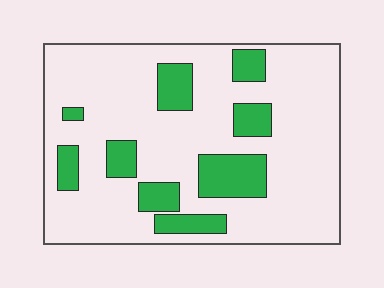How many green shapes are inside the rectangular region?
9.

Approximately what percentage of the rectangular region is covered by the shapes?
Approximately 20%.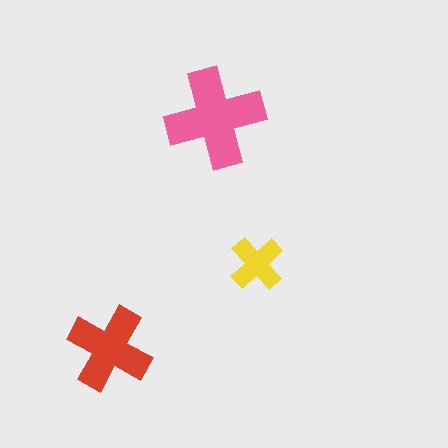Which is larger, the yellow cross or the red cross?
The red one.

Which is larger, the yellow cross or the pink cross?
The pink one.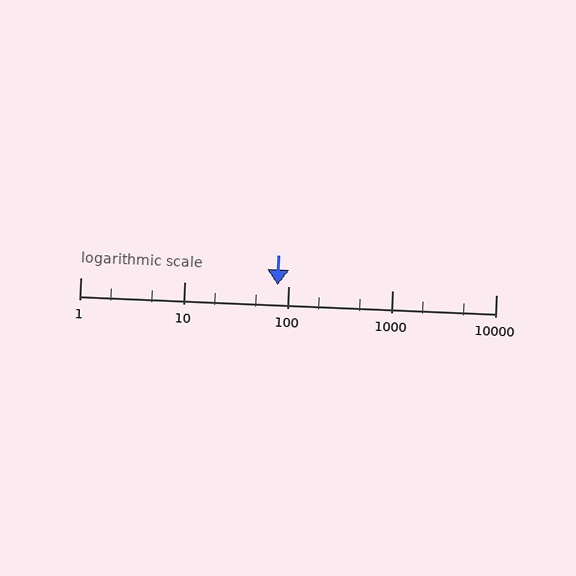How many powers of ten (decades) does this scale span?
The scale spans 4 decades, from 1 to 10000.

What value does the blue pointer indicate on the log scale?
The pointer indicates approximately 80.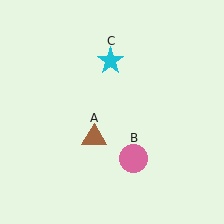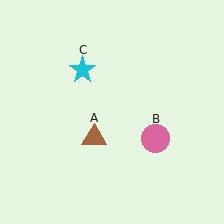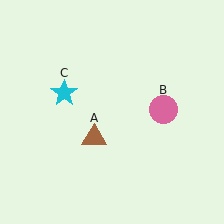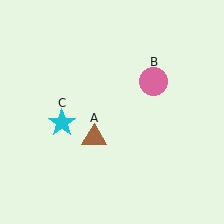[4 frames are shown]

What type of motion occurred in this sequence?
The pink circle (object B), cyan star (object C) rotated counterclockwise around the center of the scene.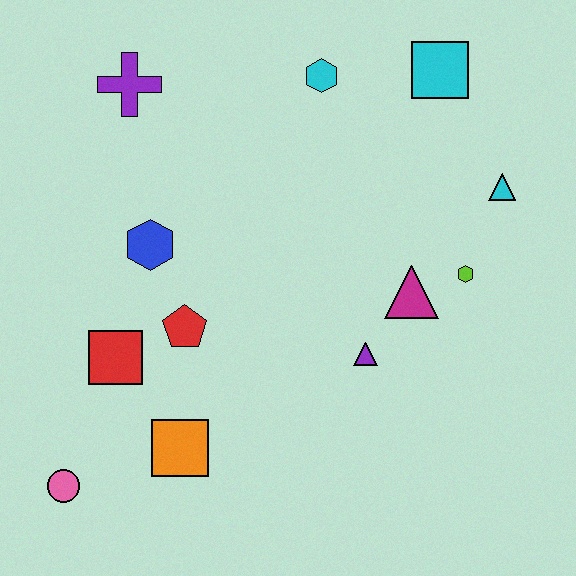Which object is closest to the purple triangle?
The magenta triangle is closest to the purple triangle.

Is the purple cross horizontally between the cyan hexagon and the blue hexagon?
No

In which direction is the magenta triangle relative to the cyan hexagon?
The magenta triangle is below the cyan hexagon.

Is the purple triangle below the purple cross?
Yes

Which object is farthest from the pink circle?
The cyan square is farthest from the pink circle.